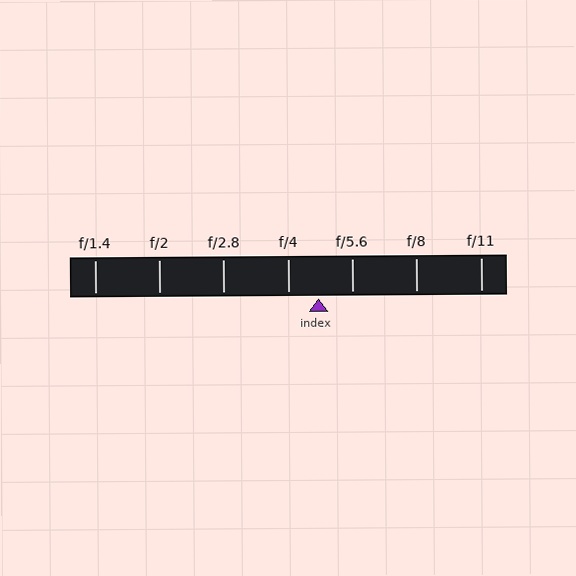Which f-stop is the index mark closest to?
The index mark is closest to f/4.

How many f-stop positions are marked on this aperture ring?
There are 7 f-stop positions marked.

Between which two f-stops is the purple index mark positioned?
The index mark is between f/4 and f/5.6.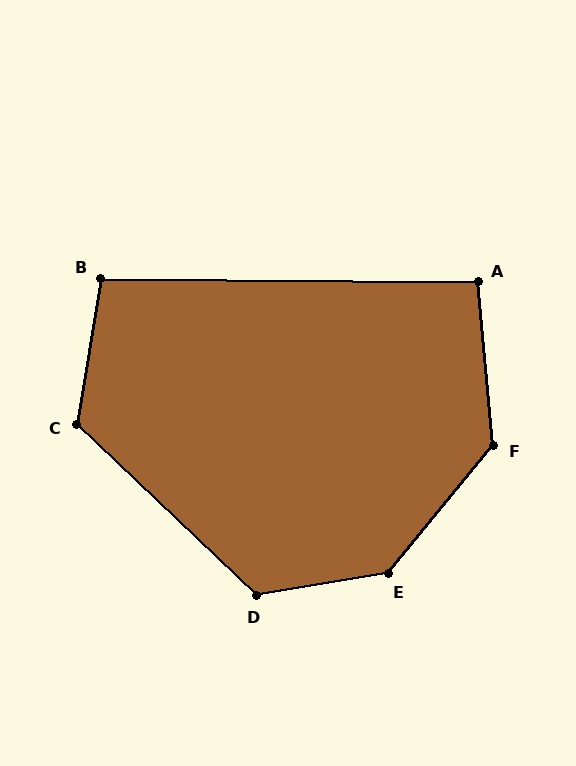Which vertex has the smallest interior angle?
A, at approximately 96 degrees.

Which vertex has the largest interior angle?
E, at approximately 139 degrees.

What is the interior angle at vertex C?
Approximately 125 degrees (obtuse).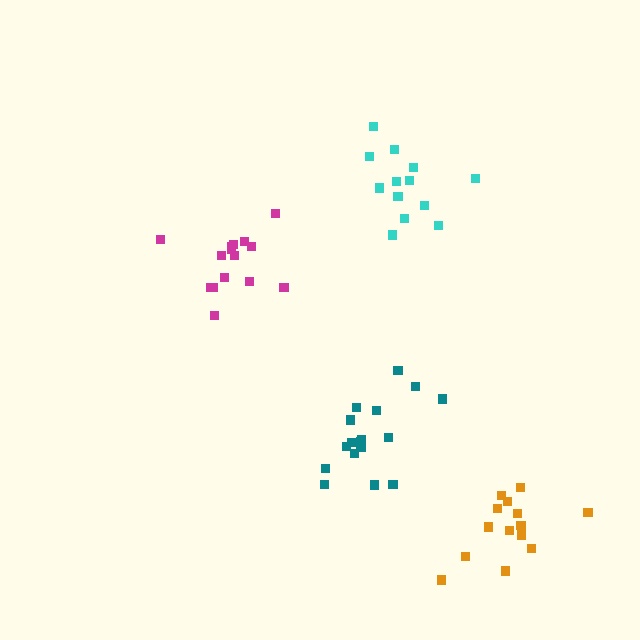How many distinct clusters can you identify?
There are 4 distinct clusters.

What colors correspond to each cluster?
The clusters are colored: magenta, teal, cyan, orange.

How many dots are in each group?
Group 1: 15 dots, Group 2: 17 dots, Group 3: 13 dots, Group 4: 14 dots (59 total).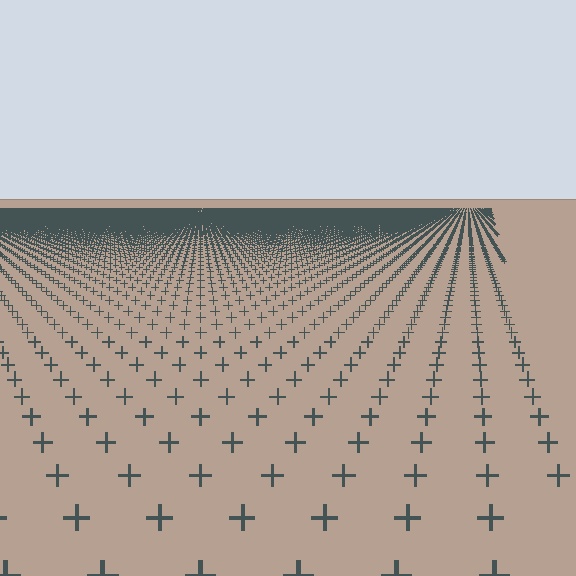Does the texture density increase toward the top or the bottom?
Density increases toward the top.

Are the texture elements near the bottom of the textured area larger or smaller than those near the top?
Larger. Near the bottom, elements are closer to the viewer and appear at a bigger on-screen size.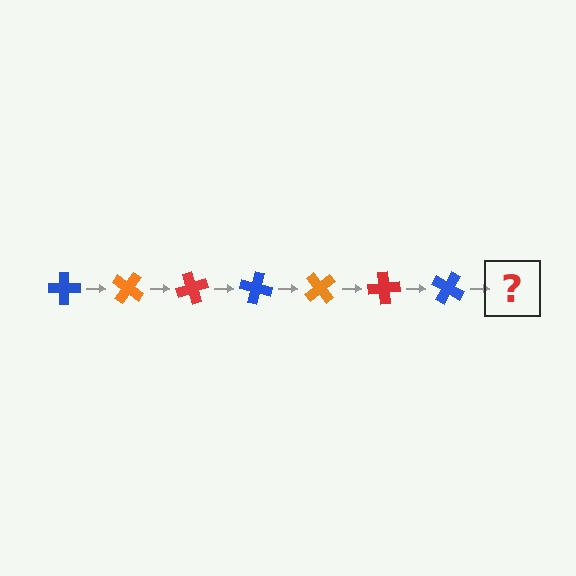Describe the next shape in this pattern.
It should be an orange cross, rotated 245 degrees from the start.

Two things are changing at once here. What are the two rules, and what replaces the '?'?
The two rules are that it rotates 35 degrees each step and the color cycles through blue, orange, and red. The '?' should be an orange cross, rotated 245 degrees from the start.